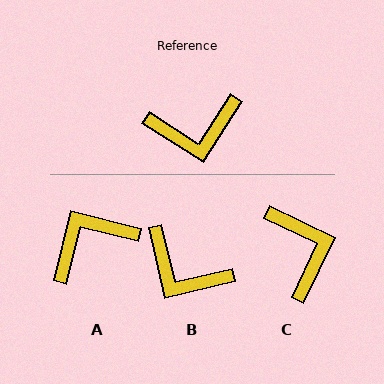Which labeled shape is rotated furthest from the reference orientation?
A, about 162 degrees away.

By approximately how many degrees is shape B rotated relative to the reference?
Approximately 44 degrees clockwise.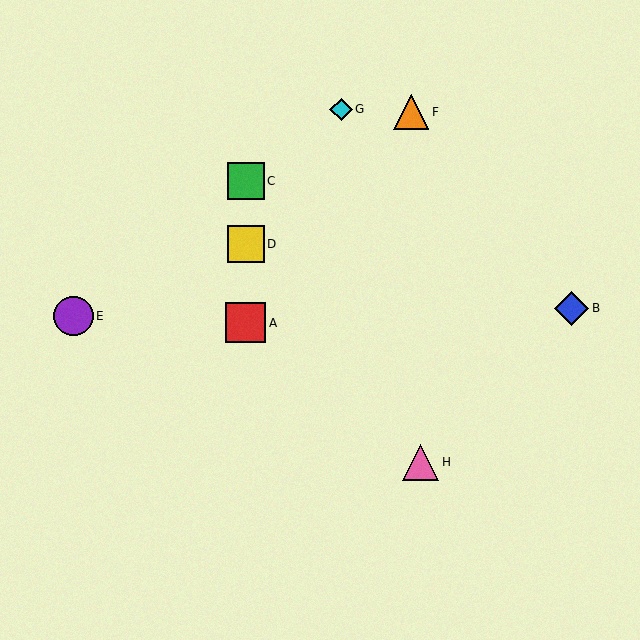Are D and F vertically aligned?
No, D is at x≈246 and F is at x≈411.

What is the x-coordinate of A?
Object A is at x≈246.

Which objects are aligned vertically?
Objects A, C, D are aligned vertically.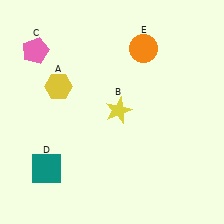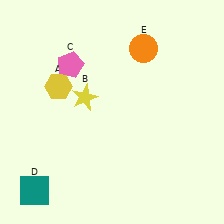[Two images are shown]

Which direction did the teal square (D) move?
The teal square (D) moved down.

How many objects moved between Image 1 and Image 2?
3 objects moved between the two images.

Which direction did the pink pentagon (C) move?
The pink pentagon (C) moved right.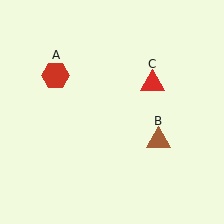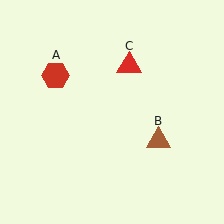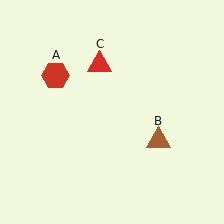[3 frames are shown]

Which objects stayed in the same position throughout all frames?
Red hexagon (object A) and brown triangle (object B) remained stationary.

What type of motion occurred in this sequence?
The red triangle (object C) rotated counterclockwise around the center of the scene.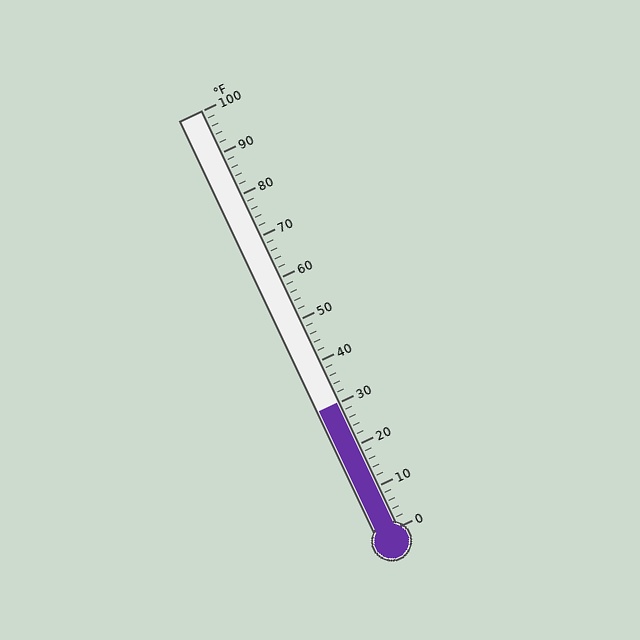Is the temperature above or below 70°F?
The temperature is below 70°F.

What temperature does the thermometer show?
The thermometer shows approximately 30°F.